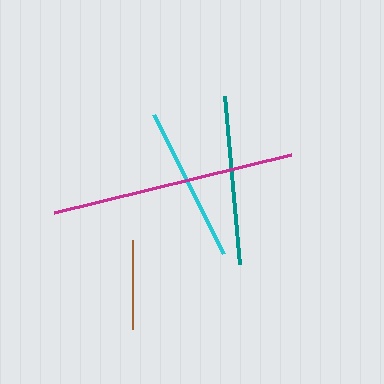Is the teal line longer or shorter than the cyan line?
The teal line is longer than the cyan line.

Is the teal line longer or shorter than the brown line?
The teal line is longer than the brown line.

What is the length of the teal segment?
The teal segment is approximately 169 pixels long.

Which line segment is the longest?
The magenta line is the longest at approximately 244 pixels.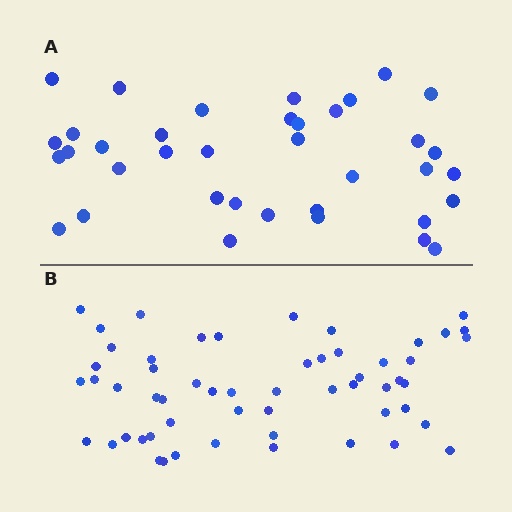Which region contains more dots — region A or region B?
Region B (the bottom region) has more dots.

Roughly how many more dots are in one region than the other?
Region B has approximately 20 more dots than region A.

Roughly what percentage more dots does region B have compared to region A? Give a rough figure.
About 50% more.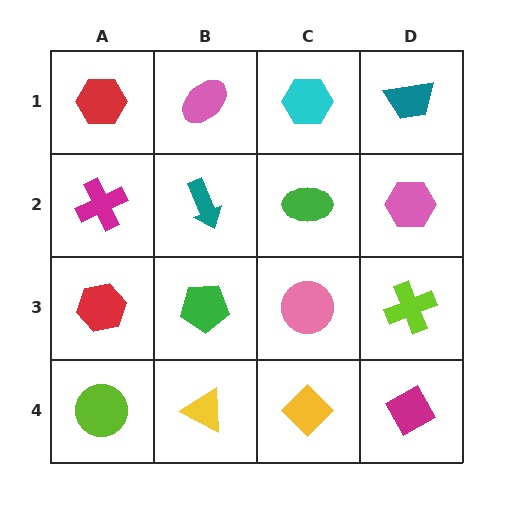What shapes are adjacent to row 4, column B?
A green pentagon (row 3, column B), a lime circle (row 4, column A), a yellow diamond (row 4, column C).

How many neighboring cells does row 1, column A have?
2.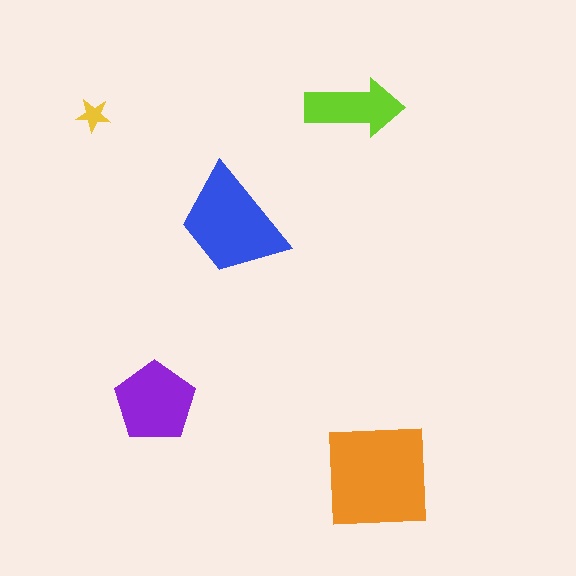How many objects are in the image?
There are 5 objects in the image.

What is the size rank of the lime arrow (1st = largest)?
4th.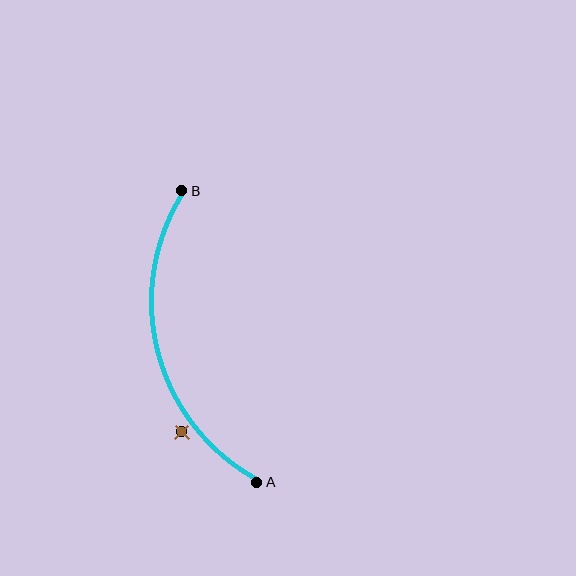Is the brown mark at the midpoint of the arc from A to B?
No — the brown mark does not lie on the arc at all. It sits slightly outside the curve.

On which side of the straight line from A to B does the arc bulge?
The arc bulges to the left of the straight line connecting A and B.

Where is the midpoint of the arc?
The arc midpoint is the point on the curve farthest from the straight line joining A and B. It sits to the left of that line.